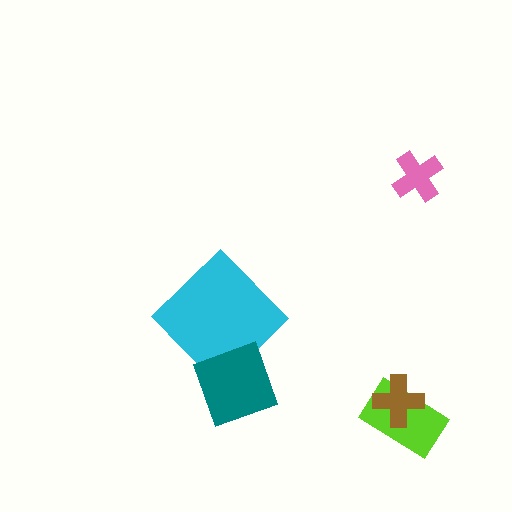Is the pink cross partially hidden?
No, no other shape covers it.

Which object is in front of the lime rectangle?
The brown cross is in front of the lime rectangle.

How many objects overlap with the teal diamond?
1 object overlaps with the teal diamond.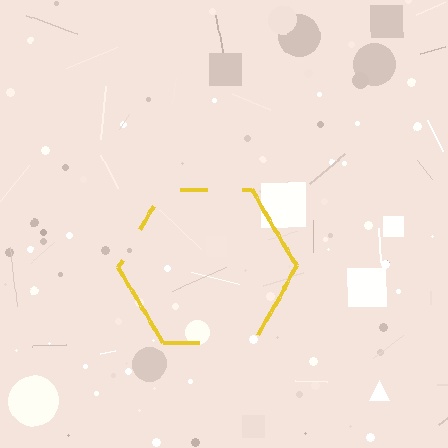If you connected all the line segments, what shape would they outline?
They would outline a hexagon.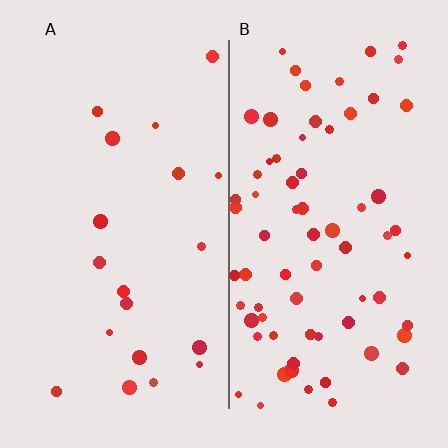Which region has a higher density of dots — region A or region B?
B (the right).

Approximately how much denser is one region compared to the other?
Approximately 3.6× — region B over region A.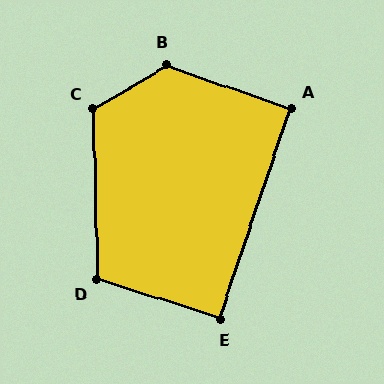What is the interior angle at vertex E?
Approximately 91 degrees (approximately right).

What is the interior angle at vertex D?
Approximately 109 degrees (obtuse).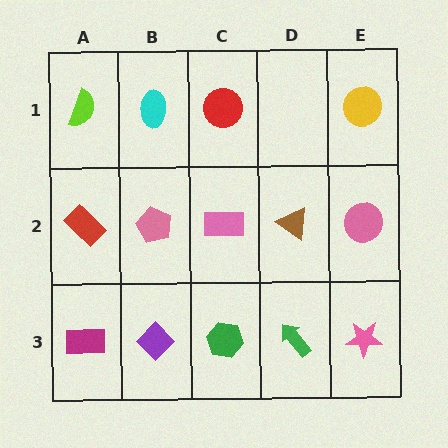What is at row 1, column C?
A red circle.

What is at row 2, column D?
A brown triangle.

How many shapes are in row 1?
4 shapes.